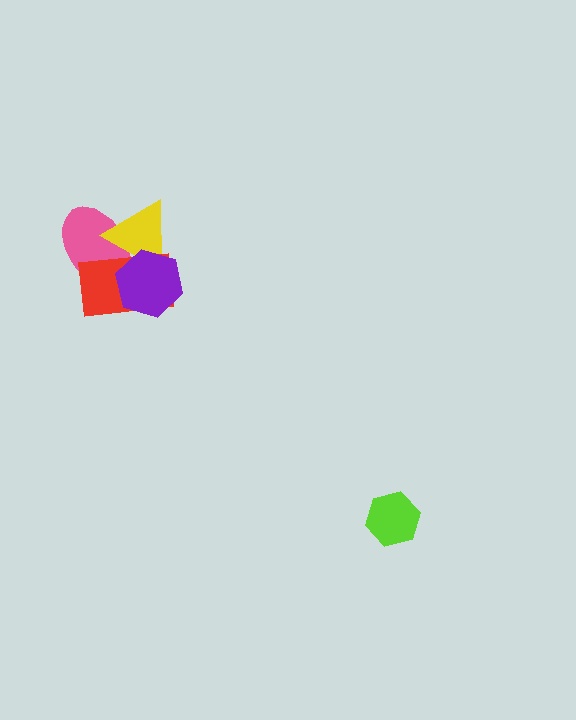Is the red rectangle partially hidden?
Yes, it is partially covered by another shape.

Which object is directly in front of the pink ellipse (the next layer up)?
The yellow triangle is directly in front of the pink ellipse.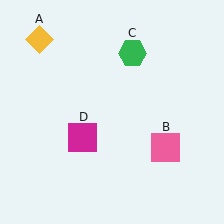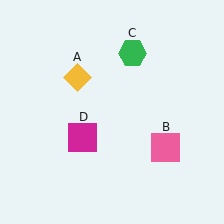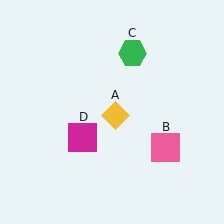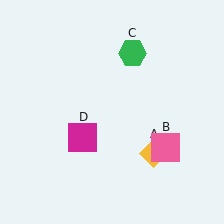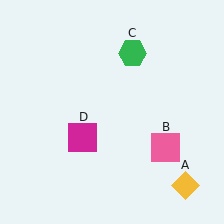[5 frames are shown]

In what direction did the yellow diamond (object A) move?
The yellow diamond (object A) moved down and to the right.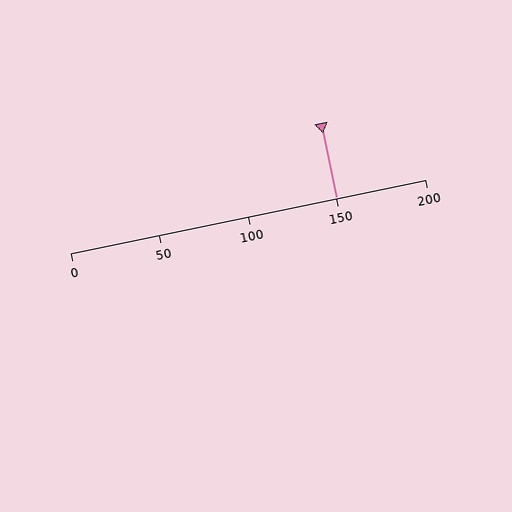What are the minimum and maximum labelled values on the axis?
The axis runs from 0 to 200.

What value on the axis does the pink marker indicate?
The marker indicates approximately 150.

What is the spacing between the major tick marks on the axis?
The major ticks are spaced 50 apart.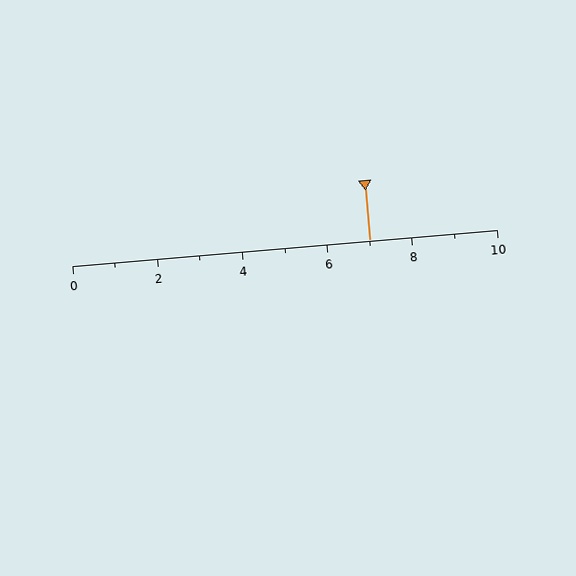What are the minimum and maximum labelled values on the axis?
The axis runs from 0 to 10.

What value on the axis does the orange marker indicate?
The marker indicates approximately 7.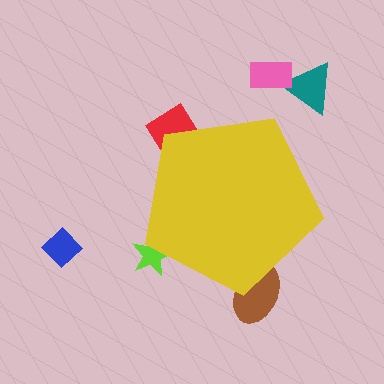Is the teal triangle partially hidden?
No, the teal triangle is fully visible.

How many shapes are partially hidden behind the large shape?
3 shapes are partially hidden.